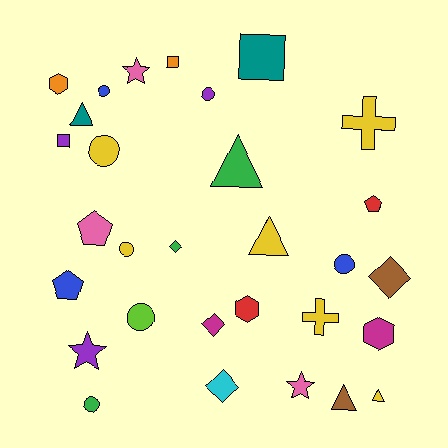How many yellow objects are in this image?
There are 6 yellow objects.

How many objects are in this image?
There are 30 objects.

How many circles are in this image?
There are 7 circles.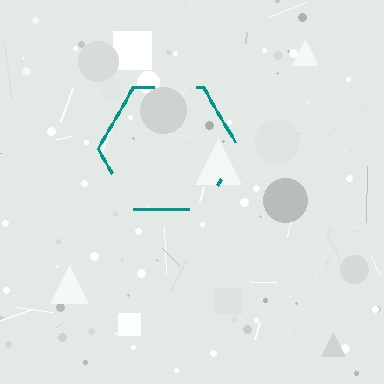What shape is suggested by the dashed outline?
The dashed outline suggests a hexagon.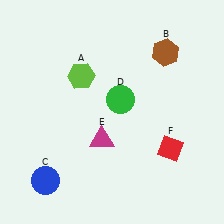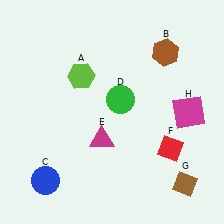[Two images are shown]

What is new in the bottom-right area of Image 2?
A magenta square (H) was added in the bottom-right area of Image 2.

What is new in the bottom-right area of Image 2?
A brown diamond (G) was added in the bottom-right area of Image 2.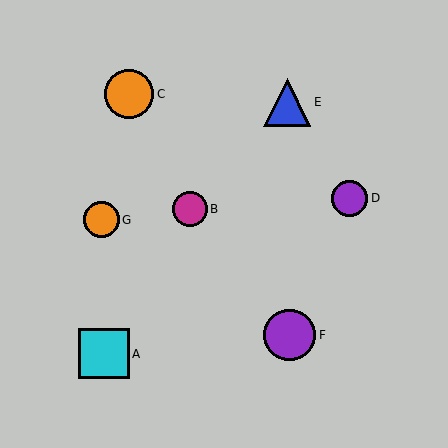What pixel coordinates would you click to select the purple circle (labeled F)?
Click at (290, 335) to select the purple circle F.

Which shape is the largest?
The purple circle (labeled F) is the largest.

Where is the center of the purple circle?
The center of the purple circle is at (290, 335).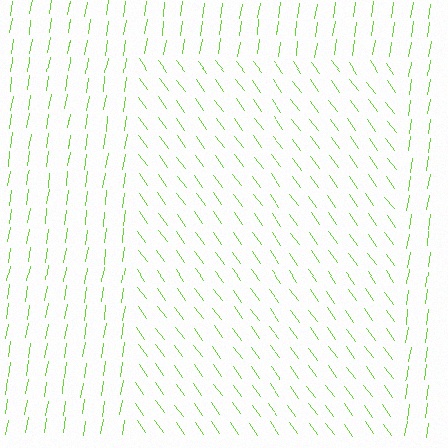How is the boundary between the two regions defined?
The boundary is defined purely by a change in line orientation (approximately 45 degrees difference). All lines are the same color and thickness.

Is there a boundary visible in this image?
Yes, there is a texture boundary formed by a change in line orientation.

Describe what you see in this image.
The image is filled with small lime line segments. A rectangle region in the image has lines oriented differently from the surrounding lines, creating a visible texture boundary.